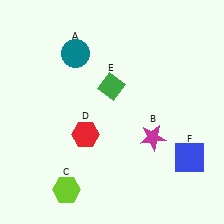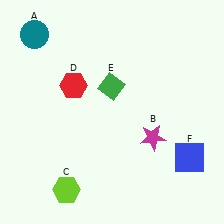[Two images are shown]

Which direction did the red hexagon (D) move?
The red hexagon (D) moved up.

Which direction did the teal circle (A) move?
The teal circle (A) moved left.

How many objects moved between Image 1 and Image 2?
2 objects moved between the two images.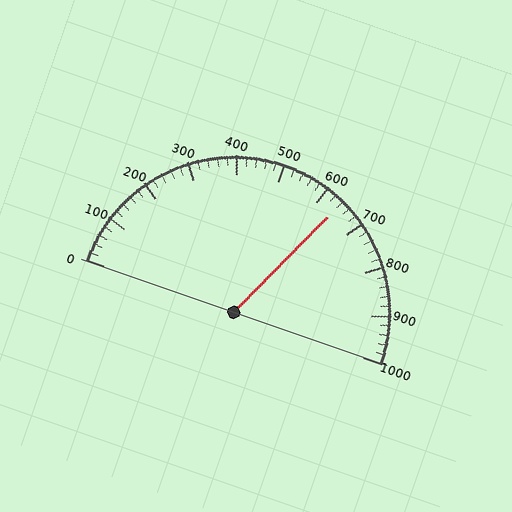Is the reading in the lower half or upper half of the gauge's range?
The reading is in the upper half of the range (0 to 1000).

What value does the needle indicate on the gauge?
The needle indicates approximately 640.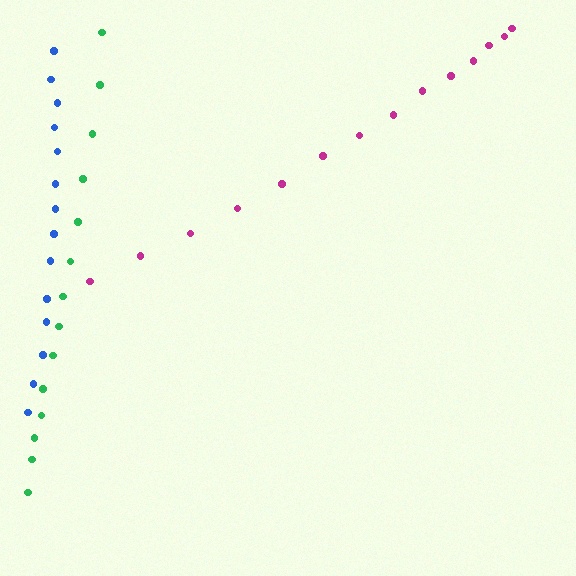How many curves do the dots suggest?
There are 3 distinct paths.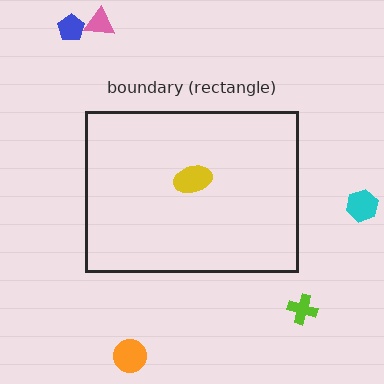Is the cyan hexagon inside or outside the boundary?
Outside.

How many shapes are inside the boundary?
1 inside, 5 outside.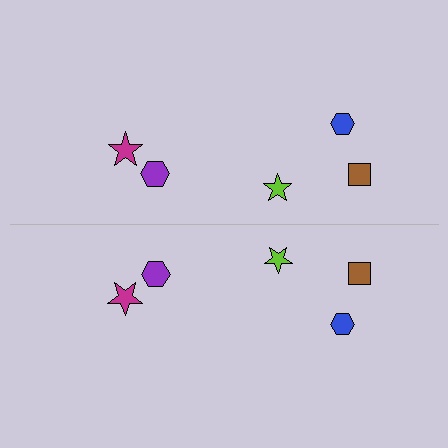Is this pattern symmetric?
Yes, this pattern has bilateral (reflection) symmetry.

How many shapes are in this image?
There are 10 shapes in this image.